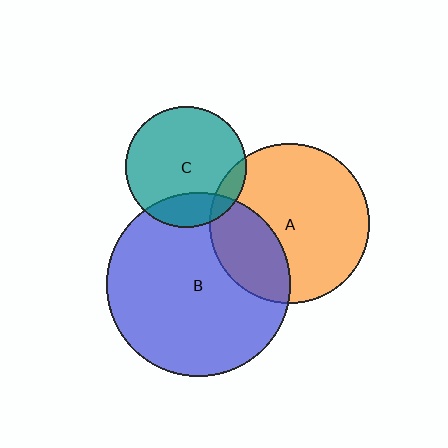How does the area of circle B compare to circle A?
Approximately 1.3 times.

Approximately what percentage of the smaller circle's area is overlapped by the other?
Approximately 10%.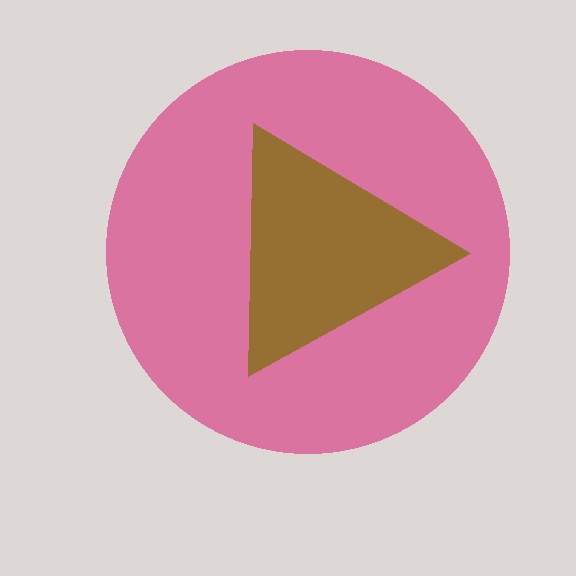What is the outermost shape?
The pink circle.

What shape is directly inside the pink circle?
The brown triangle.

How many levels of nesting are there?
2.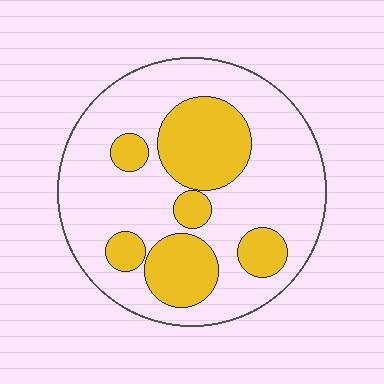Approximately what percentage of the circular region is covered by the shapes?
Approximately 30%.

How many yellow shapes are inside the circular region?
6.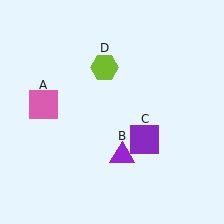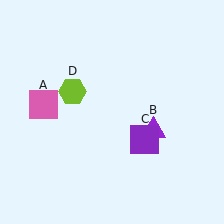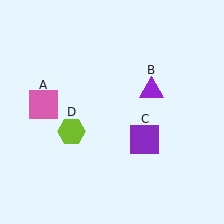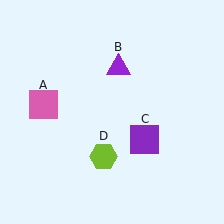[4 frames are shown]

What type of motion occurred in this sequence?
The purple triangle (object B), lime hexagon (object D) rotated counterclockwise around the center of the scene.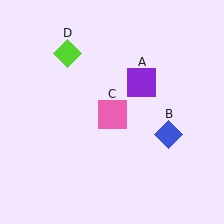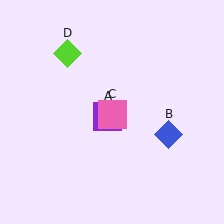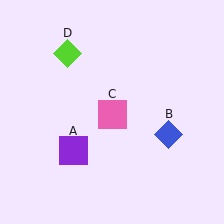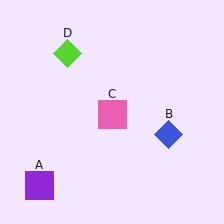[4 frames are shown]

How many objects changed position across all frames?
1 object changed position: purple square (object A).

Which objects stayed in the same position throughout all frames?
Blue diamond (object B) and pink square (object C) and lime diamond (object D) remained stationary.